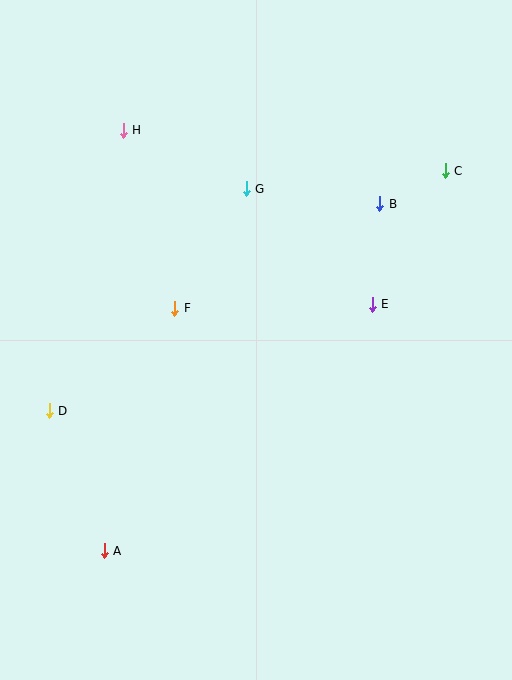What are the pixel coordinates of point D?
Point D is at (49, 411).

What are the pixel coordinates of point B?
Point B is at (380, 204).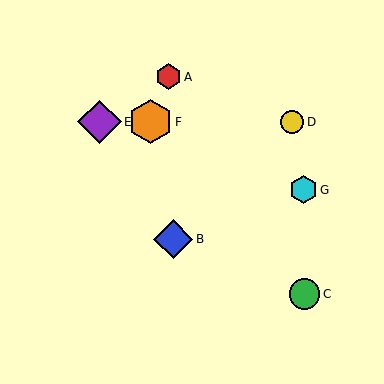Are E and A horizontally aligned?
No, E is at y≈122 and A is at y≈77.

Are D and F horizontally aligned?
Yes, both are at y≈122.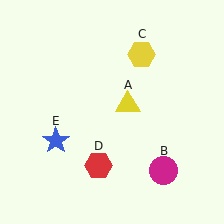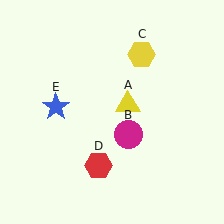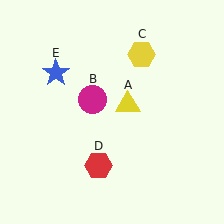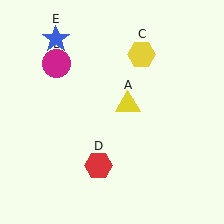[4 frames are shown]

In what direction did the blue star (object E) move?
The blue star (object E) moved up.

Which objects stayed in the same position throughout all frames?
Yellow triangle (object A) and yellow hexagon (object C) and red hexagon (object D) remained stationary.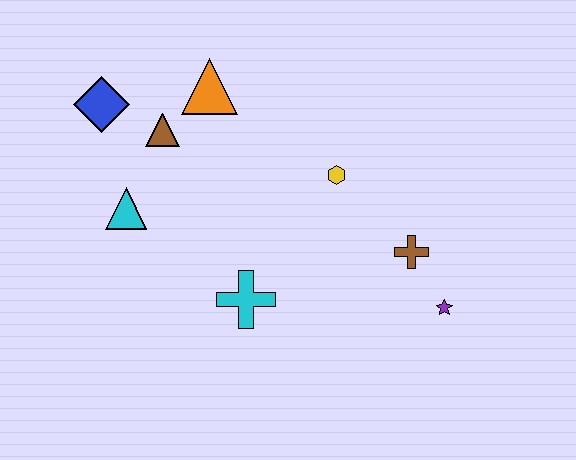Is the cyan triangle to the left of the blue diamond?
No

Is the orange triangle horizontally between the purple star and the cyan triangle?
Yes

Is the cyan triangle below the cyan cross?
No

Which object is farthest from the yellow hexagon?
The blue diamond is farthest from the yellow hexagon.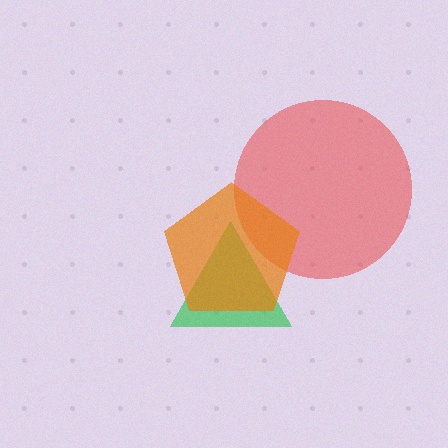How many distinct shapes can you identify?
There are 3 distinct shapes: a red circle, a green triangle, an orange pentagon.